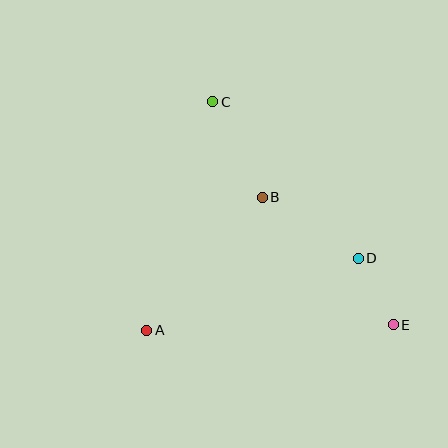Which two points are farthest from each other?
Points C and E are farthest from each other.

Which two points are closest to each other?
Points D and E are closest to each other.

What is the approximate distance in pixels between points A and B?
The distance between A and B is approximately 176 pixels.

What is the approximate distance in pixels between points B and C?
The distance between B and C is approximately 108 pixels.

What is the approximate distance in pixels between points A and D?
The distance between A and D is approximately 224 pixels.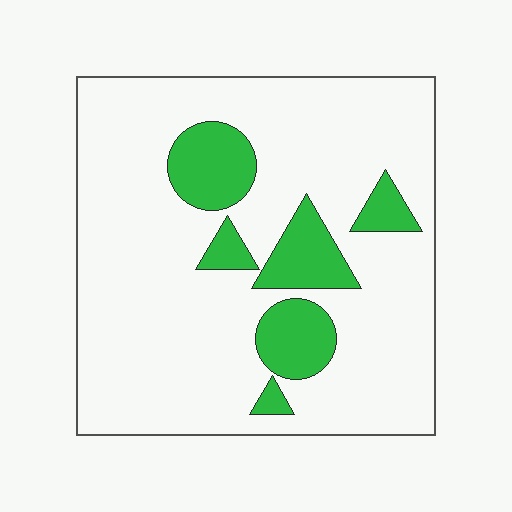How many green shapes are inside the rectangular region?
6.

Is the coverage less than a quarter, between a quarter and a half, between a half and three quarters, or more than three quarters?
Less than a quarter.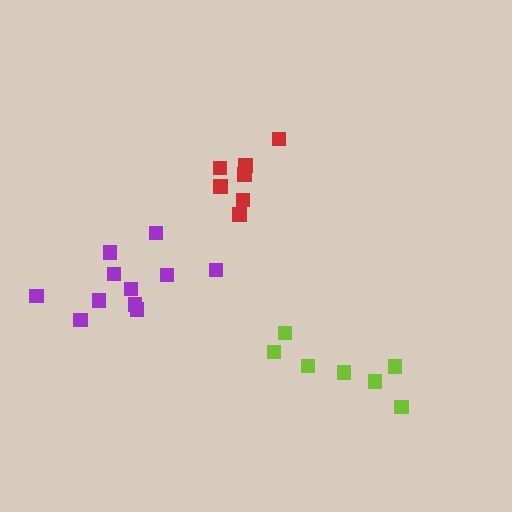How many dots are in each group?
Group 1: 7 dots, Group 2: 7 dots, Group 3: 11 dots (25 total).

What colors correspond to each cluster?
The clusters are colored: lime, red, purple.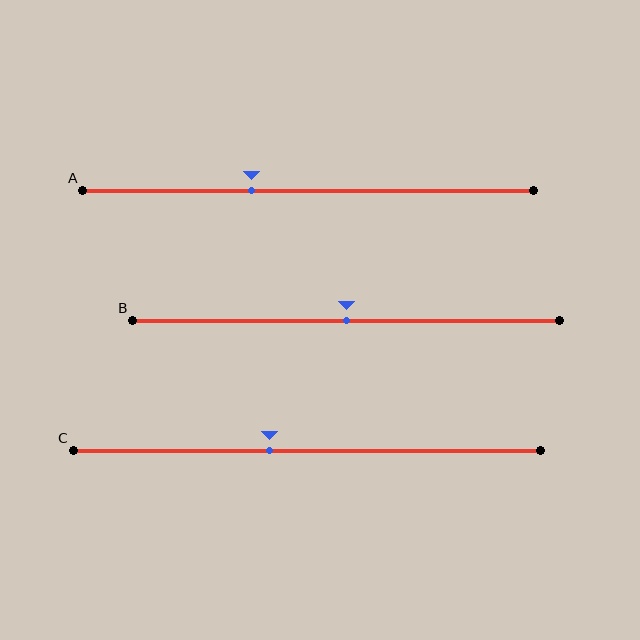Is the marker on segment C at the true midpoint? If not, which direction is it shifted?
No, the marker on segment C is shifted to the left by about 8% of the segment length.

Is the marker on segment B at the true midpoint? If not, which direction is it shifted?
Yes, the marker on segment B is at the true midpoint.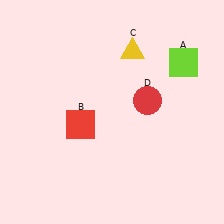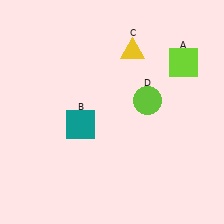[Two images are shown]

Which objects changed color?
B changed from red to teal. D changed from red to lime.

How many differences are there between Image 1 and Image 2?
There are 2 differences between the two images.